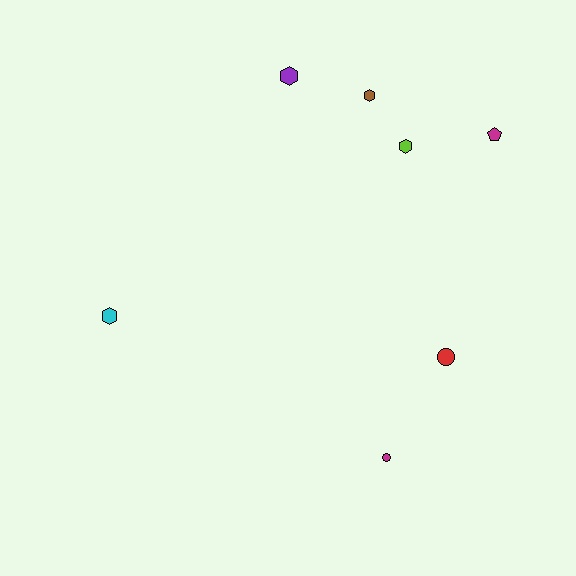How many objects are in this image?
There are 7 objects.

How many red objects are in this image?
There is 1 red object.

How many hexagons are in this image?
There are 4 hexagons.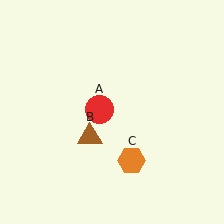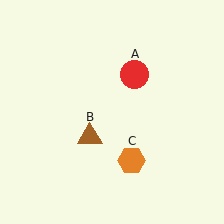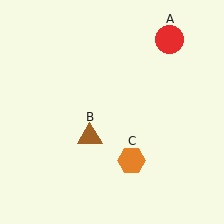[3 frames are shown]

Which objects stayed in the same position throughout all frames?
Brown triangle (object B) and orange hexagon (object C) remained stationary.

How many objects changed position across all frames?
1 object changed position: red circle (object A).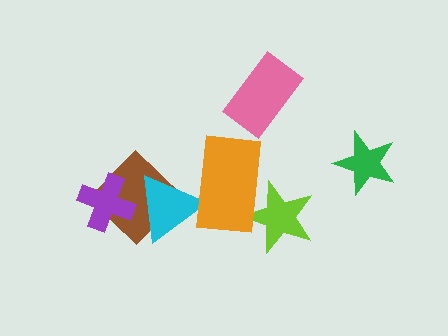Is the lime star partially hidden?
Yes, it is partially covered by another shape.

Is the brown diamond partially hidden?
Yes, it is partially covered by another shape.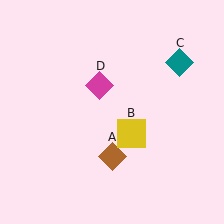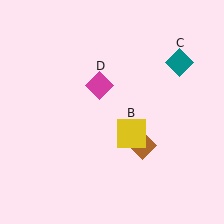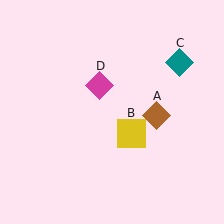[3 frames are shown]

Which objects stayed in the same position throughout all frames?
Yellow square (object B) and teal diamond (object C) and magenta diamond (object D) remained stationary.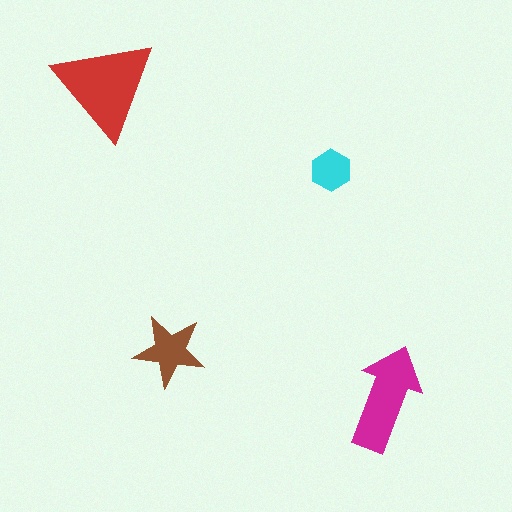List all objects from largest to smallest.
The red triangle, the magenta arrow, the brown star, the cyan hexagon.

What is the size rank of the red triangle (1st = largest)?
1st.